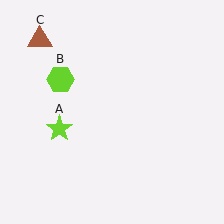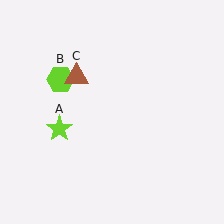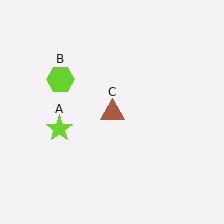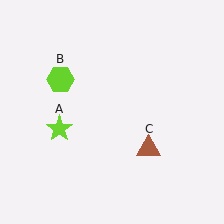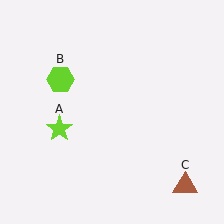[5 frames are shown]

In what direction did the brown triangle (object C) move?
The brown triangle (object C) moved down and to the right.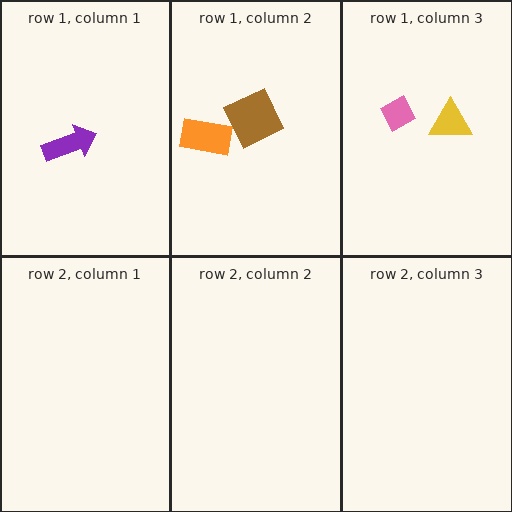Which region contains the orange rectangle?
The row 1, column 2 region.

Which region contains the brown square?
The row 1, column 2 region.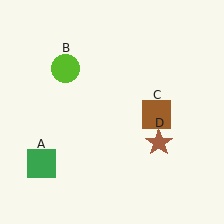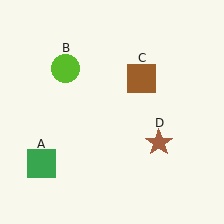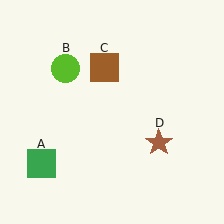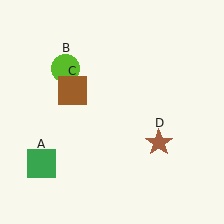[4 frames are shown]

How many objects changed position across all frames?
1 object changed position: brown square (object C).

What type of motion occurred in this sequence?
The brown square (object C) rotated counterclockwise around the center of the scene.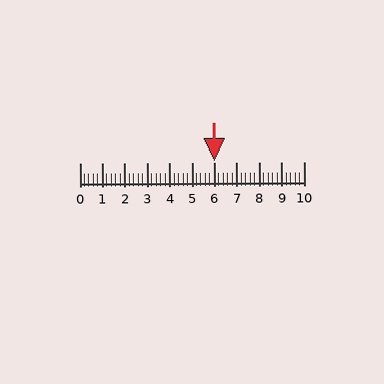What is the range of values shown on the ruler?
The ruler shows values from 0 to 10.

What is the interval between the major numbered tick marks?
The major tick marks are spaced 1 units apart.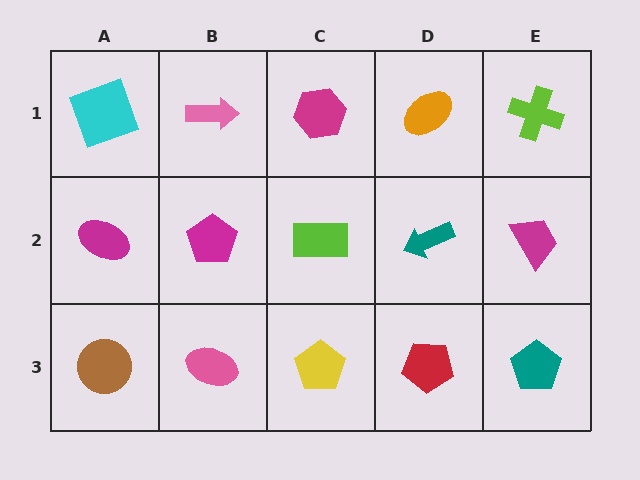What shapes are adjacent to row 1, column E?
A magenta trapezoid (row 2, column E), an orange ellipse (row 1, column D).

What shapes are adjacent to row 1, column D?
A teal arrow (row 2, column D), a magenta hexagon (row 1, column C), a lime cross (row 1, column E).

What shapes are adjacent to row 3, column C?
A lime rectangle (row 2, column C), a pink ellipse (row 3, column B), a red pentagon (row 3, column D).